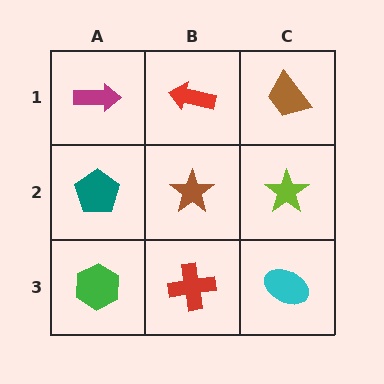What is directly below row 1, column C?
A lime star.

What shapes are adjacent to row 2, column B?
A red arrow (row 1, column B), a red cross (row 3, column B), a teal pentagon (row 2, column A), a lime star (row 2, column C).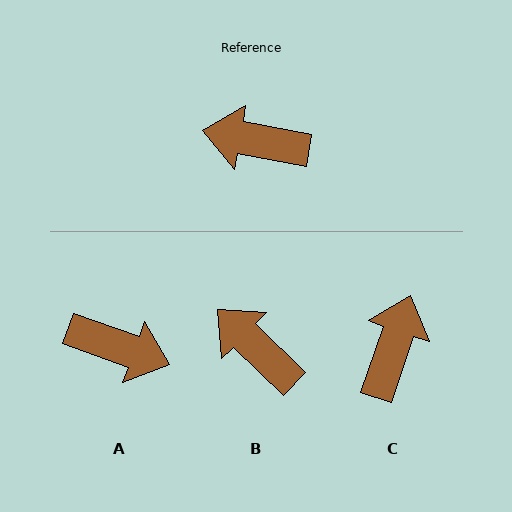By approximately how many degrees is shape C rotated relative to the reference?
Approximately 99 degrees clockwise.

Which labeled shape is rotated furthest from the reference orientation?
A, about 171 degrees away.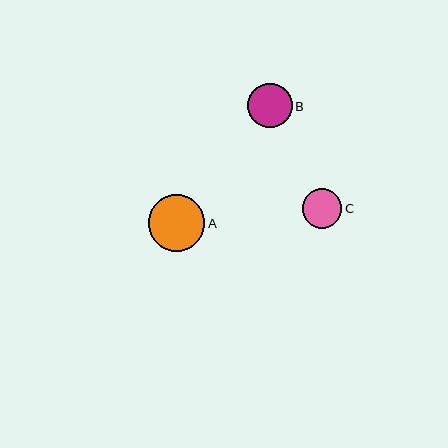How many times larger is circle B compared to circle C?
Circle B is approximately 1.1 times the size of circle C.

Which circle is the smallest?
Circle C is the smallest with a size of approximately 40 pixels.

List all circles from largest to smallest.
From largest to smallest: A, B, C.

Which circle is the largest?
Circle A is the largest with a size of approximately 57 pixels.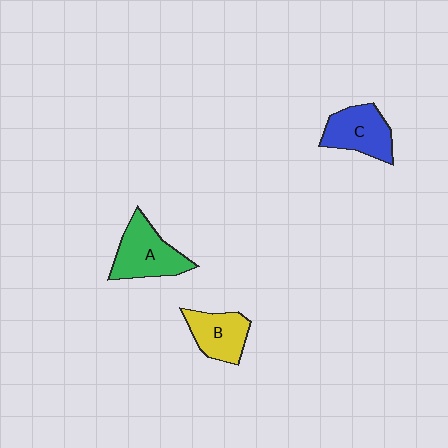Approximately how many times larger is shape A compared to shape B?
Approximately 1.3 times.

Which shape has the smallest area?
Shape B (yellow).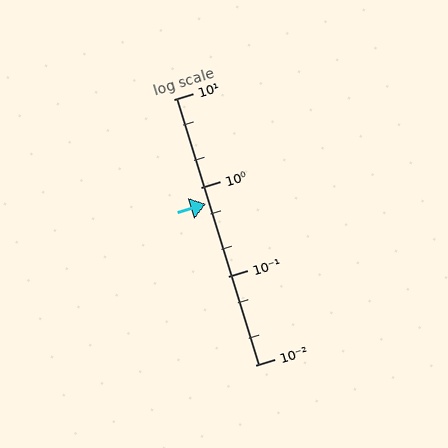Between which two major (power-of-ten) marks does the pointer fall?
The pointer is between 0.1 and 1.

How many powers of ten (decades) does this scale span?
The scale spans 3 decades, from 0.01 to 10.